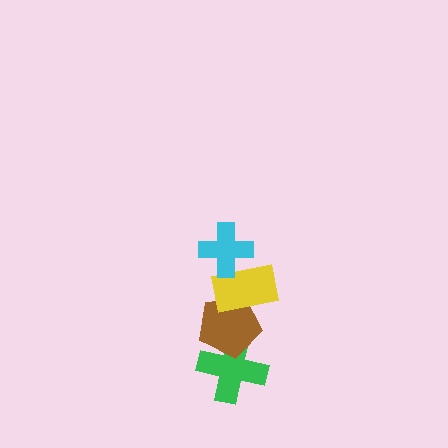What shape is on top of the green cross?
The brown pentagon is on top of the green cross.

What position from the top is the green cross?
The green cross is 4th from the top.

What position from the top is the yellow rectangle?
The yellow rectangle is 2nd from the top.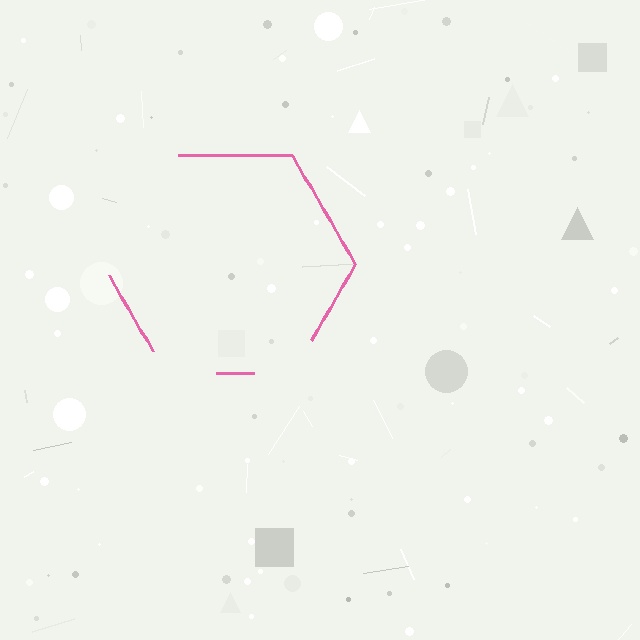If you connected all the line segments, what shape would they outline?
They would outline a hexagon.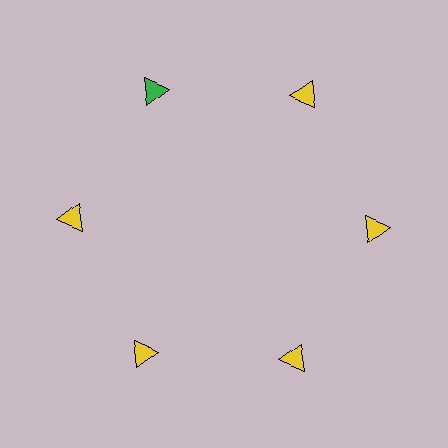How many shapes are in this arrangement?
There are 6 shapes arranged in a ring pattern.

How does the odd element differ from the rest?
It has a different color: green instead of yellow.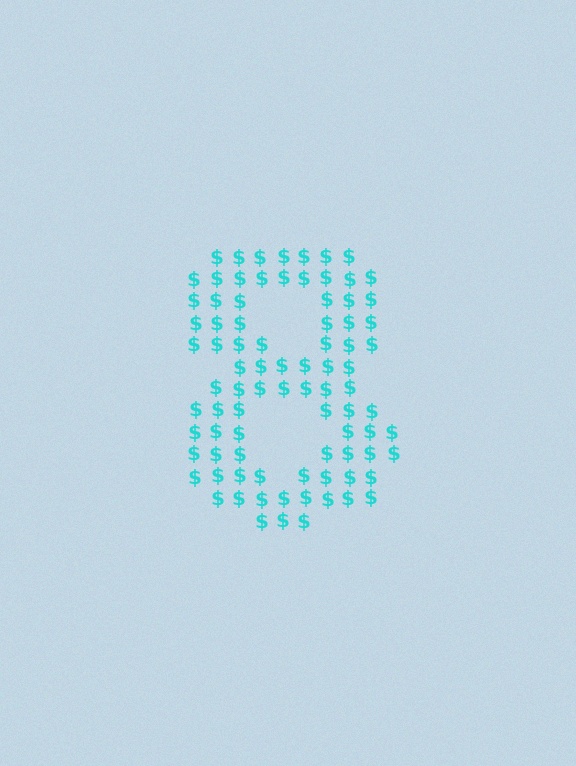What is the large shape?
The large shape is the digit 8.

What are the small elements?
The small elements are dollar signs.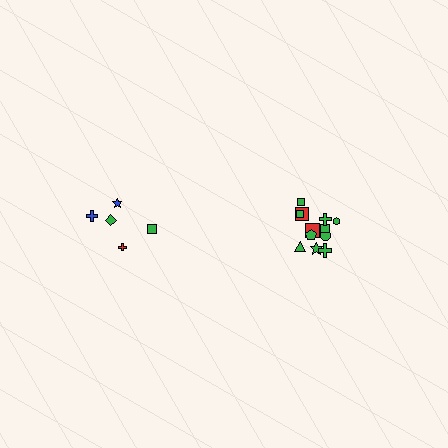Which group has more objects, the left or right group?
The right group.